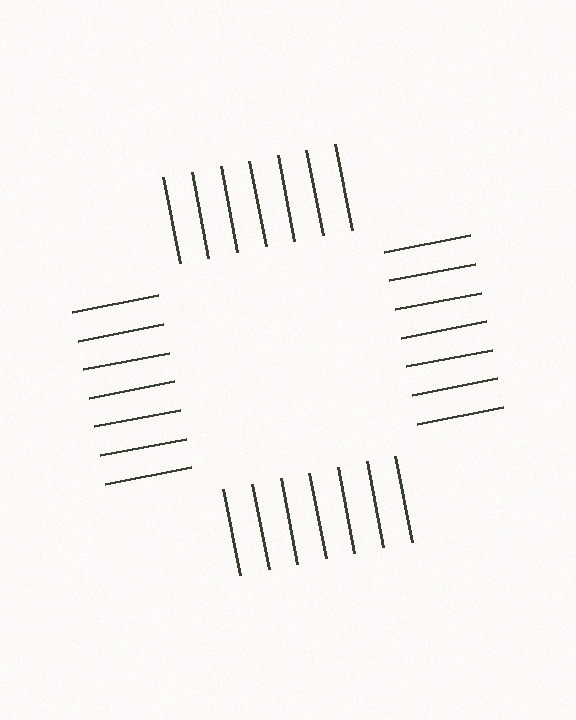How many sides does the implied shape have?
4 sides — the line-ends trace a square.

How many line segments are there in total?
28 — 7 along each of the 4 edges.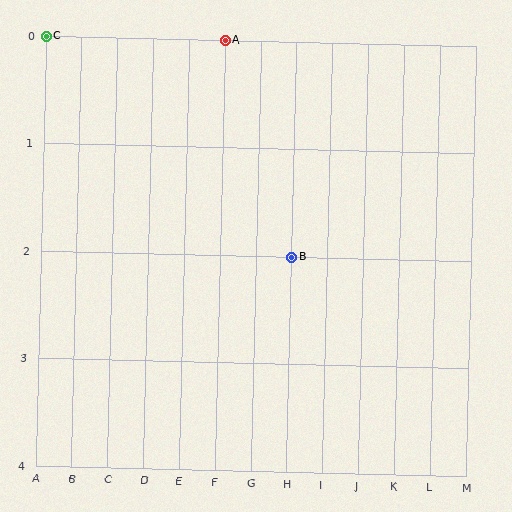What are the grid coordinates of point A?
Point A is at grid coordinates (F, 0).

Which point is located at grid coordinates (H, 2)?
Point B is at (H, 2).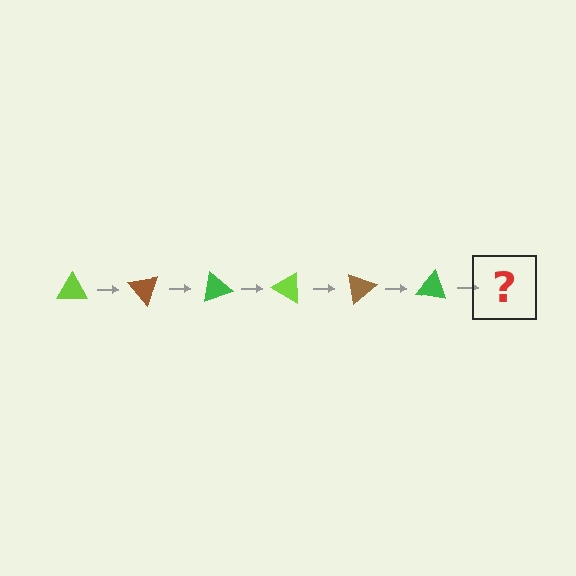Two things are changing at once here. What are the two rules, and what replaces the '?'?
The two rules are that it rotates 50 degrees each step and the color cycles through lime, brown, and green. The '?' should be a lime triangle, rotated 300 degrees from the start.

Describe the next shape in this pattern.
It should be a lime triangle, rotated 300 degrees from the start.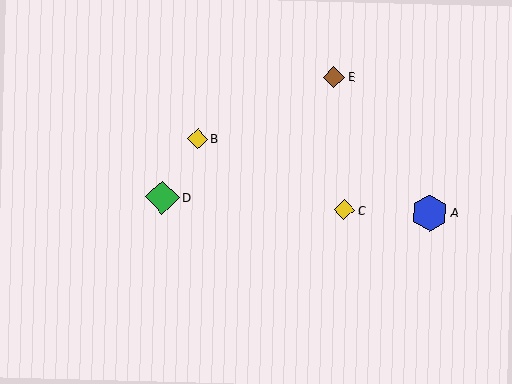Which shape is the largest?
The blue hexagon (labeled A) is the largest.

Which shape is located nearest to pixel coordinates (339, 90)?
The brown diamond (labeled E) at (334, 77) is nearest to that location.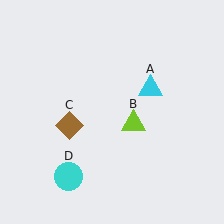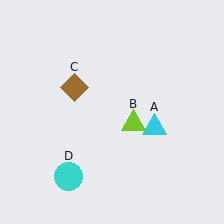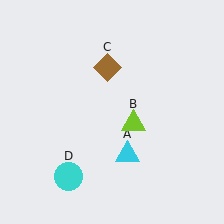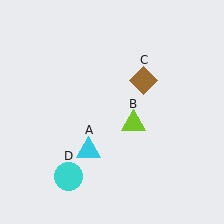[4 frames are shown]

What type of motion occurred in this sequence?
The cyan triangle (object A), brown diamond (object C) rotated clockwise around the center of the scene.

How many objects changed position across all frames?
2 objects changed position: cyan triangle (object A), brown diamond (object C).